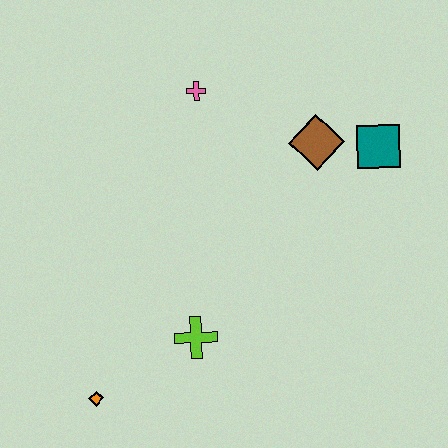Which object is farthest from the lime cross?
The teal square is farthest from the lime cross.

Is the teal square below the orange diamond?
No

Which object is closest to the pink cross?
The brown diamond is closest to the pink cross.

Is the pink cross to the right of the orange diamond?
Yes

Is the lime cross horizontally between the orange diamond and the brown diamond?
Yes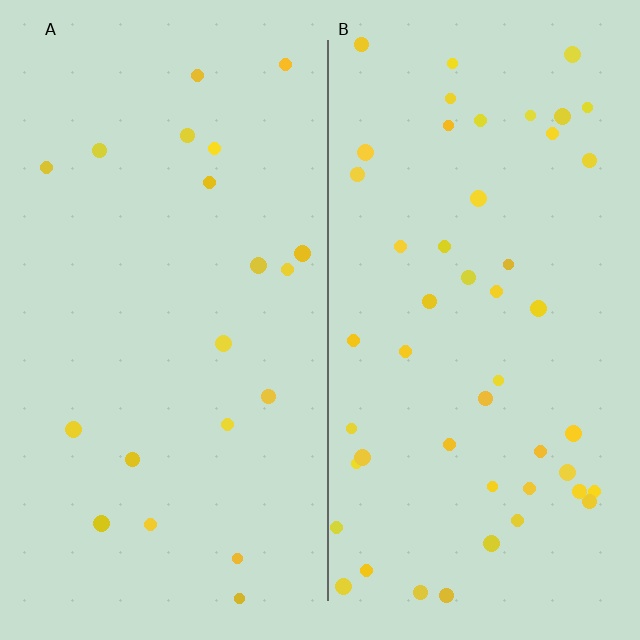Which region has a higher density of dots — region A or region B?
B (the right).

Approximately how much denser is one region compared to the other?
Approximately 2.5× — region B over region A.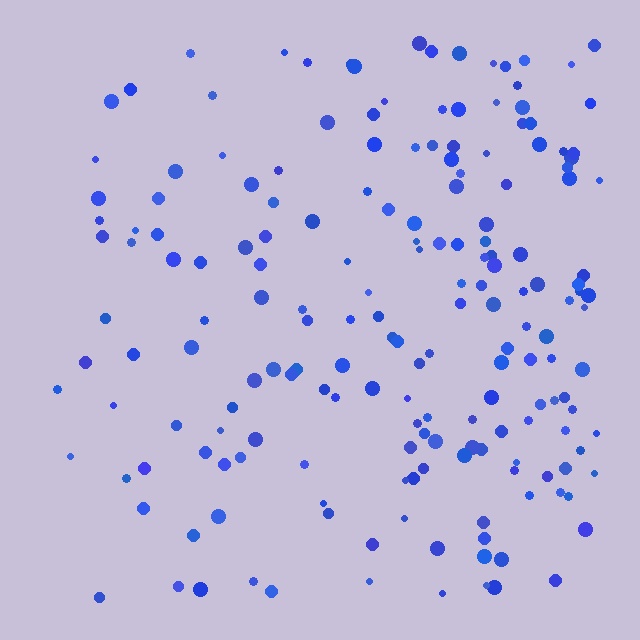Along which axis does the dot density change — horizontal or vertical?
Horizontal.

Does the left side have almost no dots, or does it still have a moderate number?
Still a moderate number, just noticeably fewer than the right.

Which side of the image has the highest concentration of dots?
The right.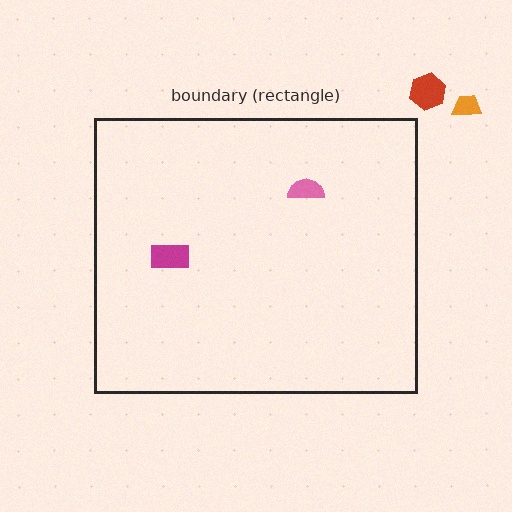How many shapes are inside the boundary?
2 inside, 2 outside.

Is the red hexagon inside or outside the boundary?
Outside.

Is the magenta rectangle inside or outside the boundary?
Inside.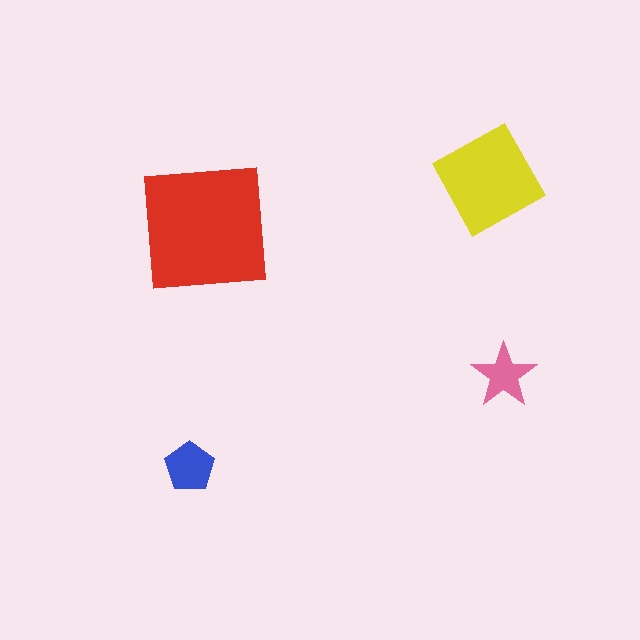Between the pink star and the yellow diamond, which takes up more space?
The yellow diamond.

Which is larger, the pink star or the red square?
The red square.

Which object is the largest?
The red square.